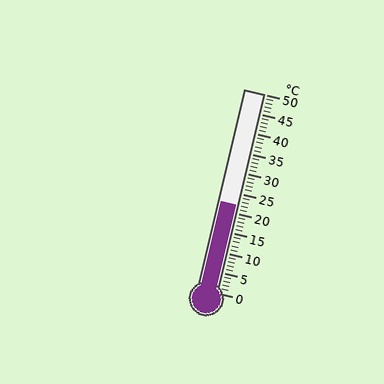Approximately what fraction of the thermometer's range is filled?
The thermometer is filled to approximately 45% of its range.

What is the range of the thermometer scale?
The thermometer scale ranges from 0°C to 50°C.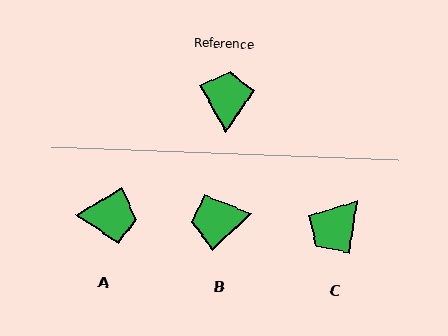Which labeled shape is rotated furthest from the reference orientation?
C, about 142 degrees away.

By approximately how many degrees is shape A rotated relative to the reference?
Approximately 88 degrees clockwise.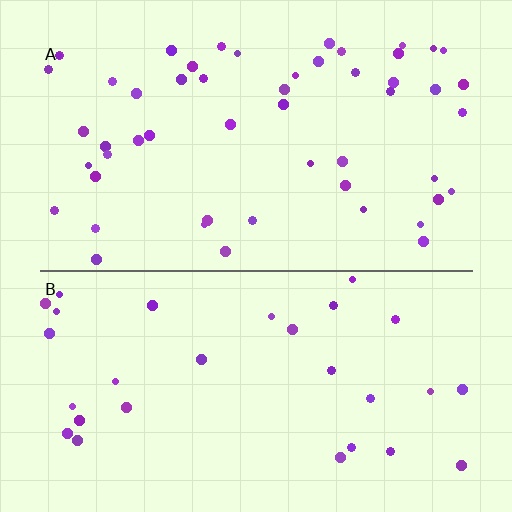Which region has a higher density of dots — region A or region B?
A (the top).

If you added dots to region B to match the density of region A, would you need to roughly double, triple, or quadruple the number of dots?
Approximately double.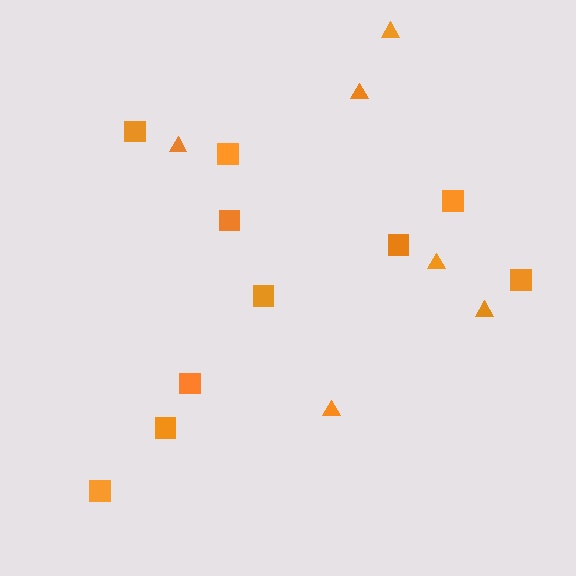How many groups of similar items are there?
There are 2 groups: one group of squares (10) and one group of triangles (6).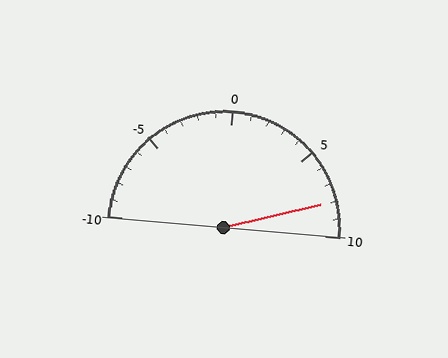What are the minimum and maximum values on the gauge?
The gauge ranges from -10 to 10.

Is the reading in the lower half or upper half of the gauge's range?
The reading is in the upper half of the range (-10 to 10).